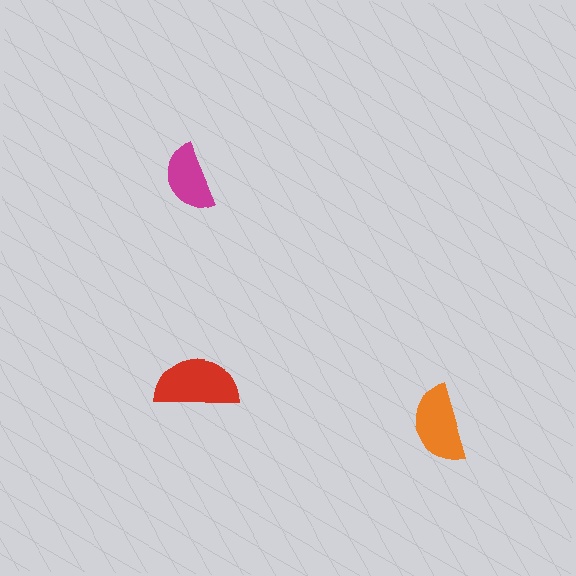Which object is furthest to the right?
The orange semicircle is rightmost.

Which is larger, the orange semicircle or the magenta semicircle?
The orange one.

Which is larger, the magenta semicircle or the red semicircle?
The red one.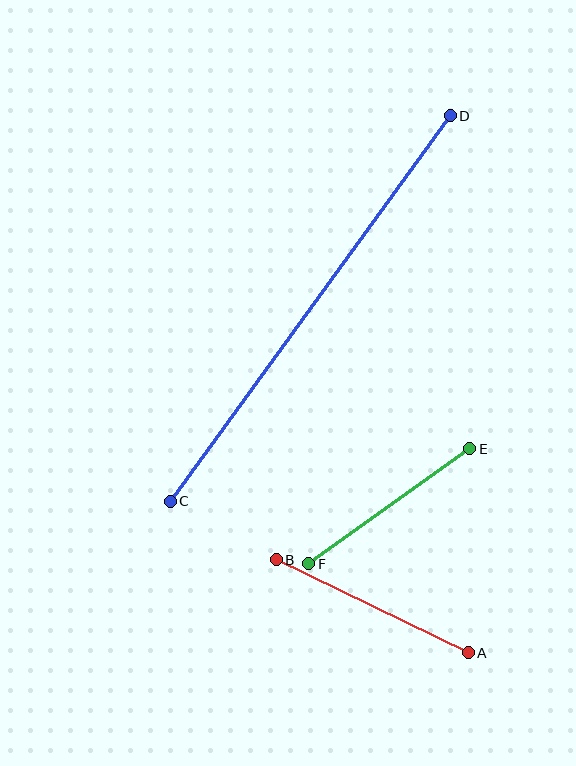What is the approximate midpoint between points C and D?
The midpoint is at approximately (310, 309) pixels.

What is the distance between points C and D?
The distance is approximately 477 pixels.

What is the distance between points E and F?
The distance is approximately 198 pixels.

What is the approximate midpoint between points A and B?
The midpoint is at approximately (372, 606) pixels.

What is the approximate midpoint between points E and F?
The midpoint is at approximately (389, 506) pixels.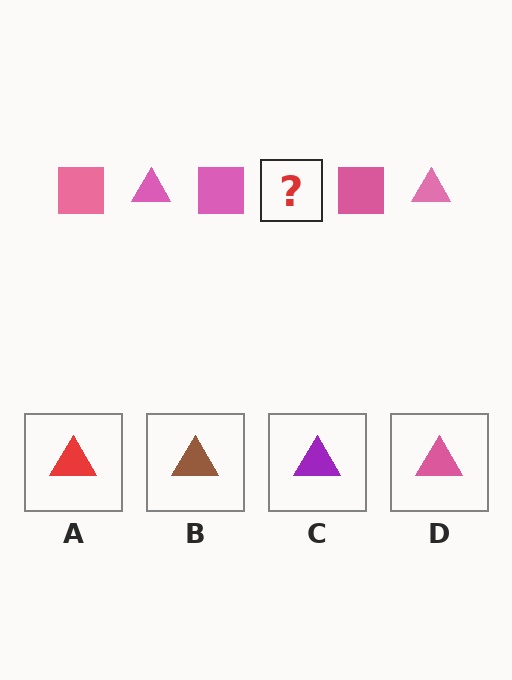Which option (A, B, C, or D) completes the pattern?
D.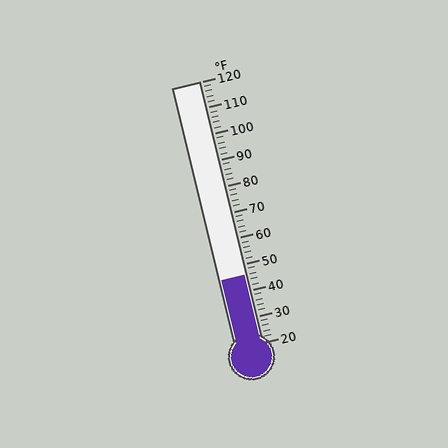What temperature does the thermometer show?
The thermometer shows approximately 46°F.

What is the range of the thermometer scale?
The thermometer scale ranges from 20°F to 120°F.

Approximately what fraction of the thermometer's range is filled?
The thermometer is filled to approximately 25% of its range.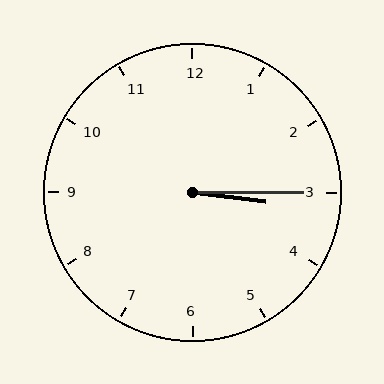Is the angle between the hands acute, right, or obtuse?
It is acute.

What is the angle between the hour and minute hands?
Approximately 8 degrees.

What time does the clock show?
3:15.